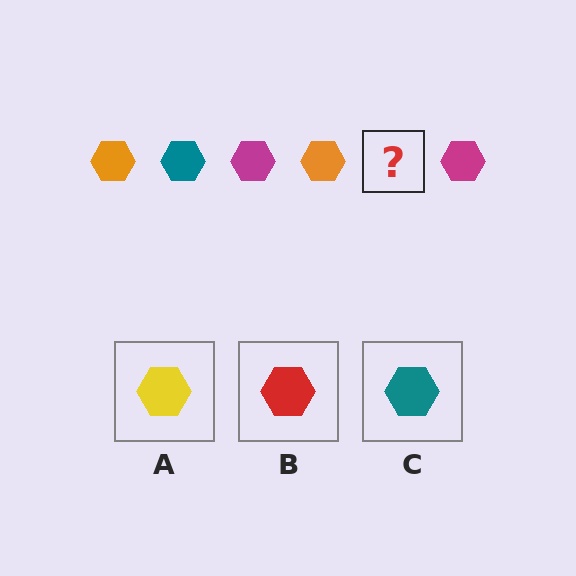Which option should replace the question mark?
Option C.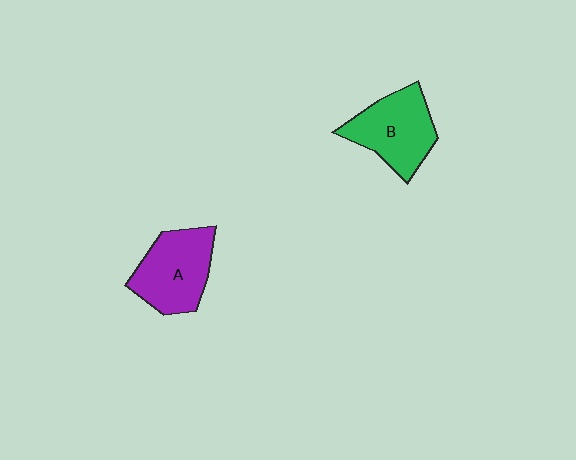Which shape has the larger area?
Shape B (green).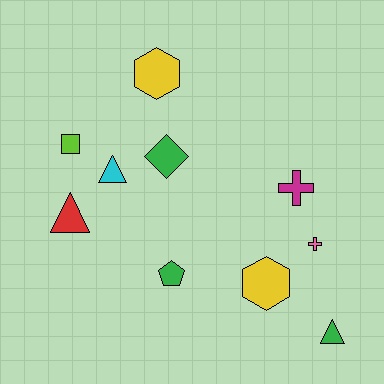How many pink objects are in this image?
There is 1 pink object.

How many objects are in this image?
There are 10 objects.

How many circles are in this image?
There are no circles.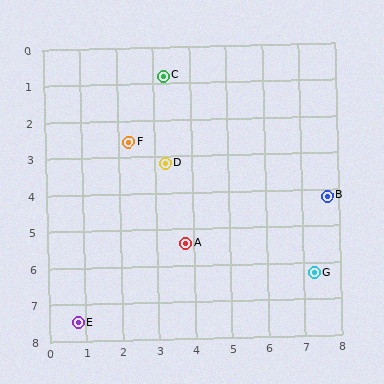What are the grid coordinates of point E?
Point E is at approximately (0.8, 7.5).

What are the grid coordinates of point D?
Point D is at approximately (3.3, 3.2).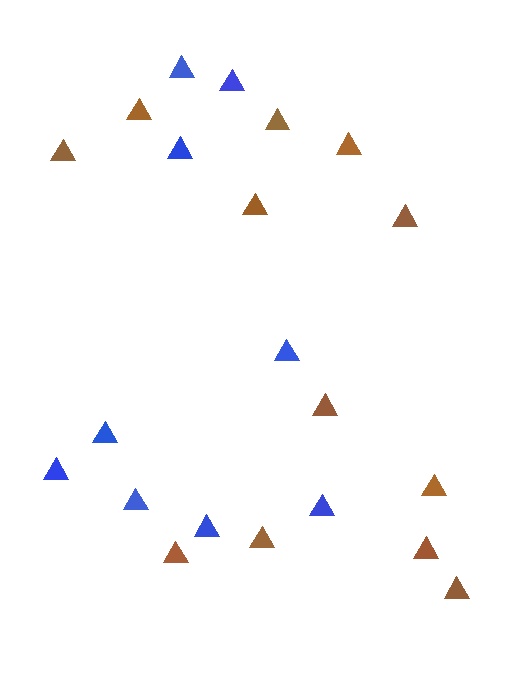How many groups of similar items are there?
There are 2 groups: one group of blue triangles (9) and one group of brown triangles (12).